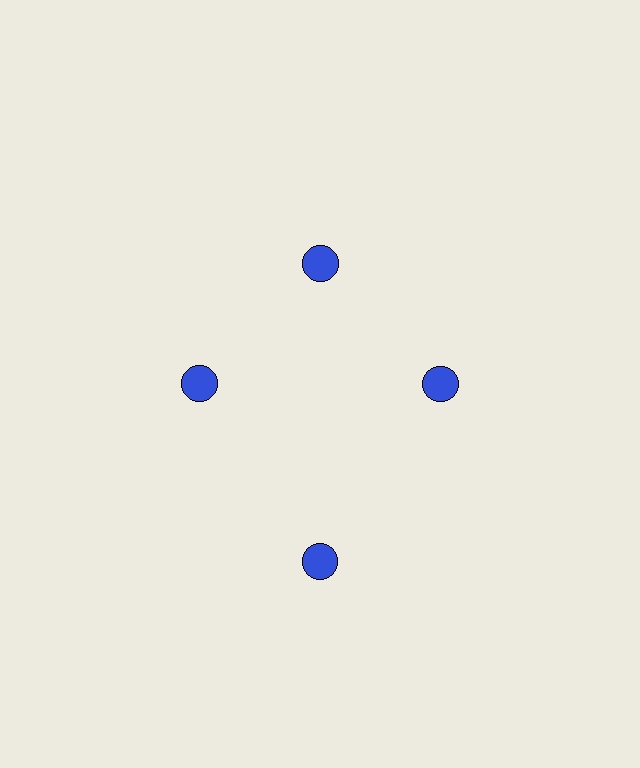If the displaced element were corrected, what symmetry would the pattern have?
It would have 4-fold rotational symmetry — the pattern would map onto itself every 90 degrees.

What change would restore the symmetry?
The symmetry would be restored by moving it inward, back onto the ring so that all 4 circles sit at equal angles and equal distance from the center.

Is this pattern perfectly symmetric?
No. The 4 blue circles are arranged in a ring, but one element near the 6 o'clock position is pushed outward from the center, breaking the 4-fold rotational symmetry.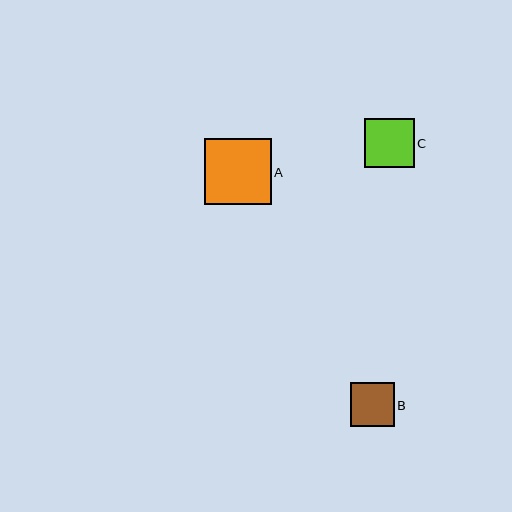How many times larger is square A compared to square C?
Square A is approximately 1.3 times the size of square C.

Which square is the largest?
Square A is the largest with a size of approximately 66 pixels.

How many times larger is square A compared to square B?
Square A is approximately 1.5 times the size of square B.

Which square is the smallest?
Square B is the smallest with a size of approximately 44 pixels.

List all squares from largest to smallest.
From largest to smallest: A, C, B.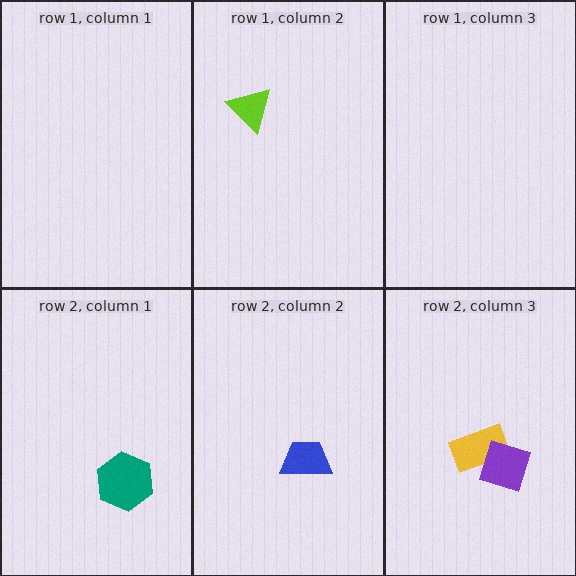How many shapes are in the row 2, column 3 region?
2.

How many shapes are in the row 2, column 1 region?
1.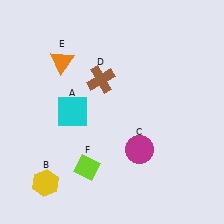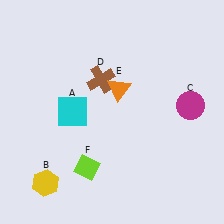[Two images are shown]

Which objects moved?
The objects that moved are: the magenta circle (C), the orange triangle (E).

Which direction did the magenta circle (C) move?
The magenta circle (C) moved right.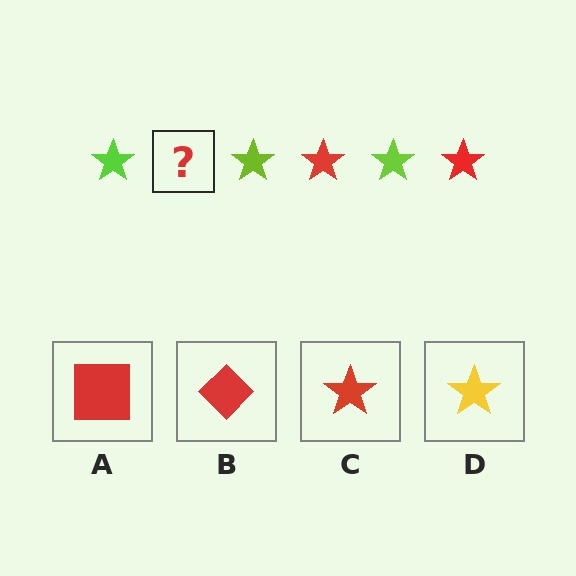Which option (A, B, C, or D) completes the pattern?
C.